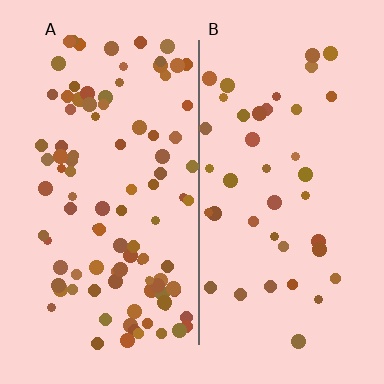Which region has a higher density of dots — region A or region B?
A (the left).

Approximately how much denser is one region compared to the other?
Approximately 2.4× — region A over region B.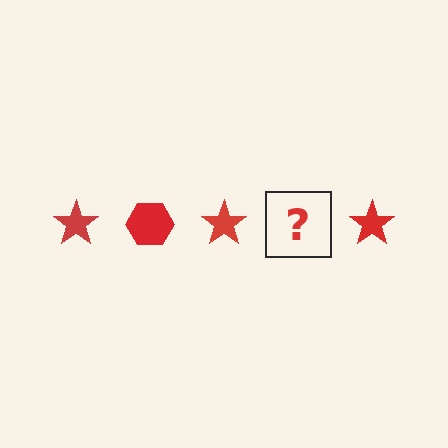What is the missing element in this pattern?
The missing element is a red hexagon.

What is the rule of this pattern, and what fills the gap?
The rule is that the pattern cycles through star, hexagon shapes in red. The gap should be filled with a red hexagon.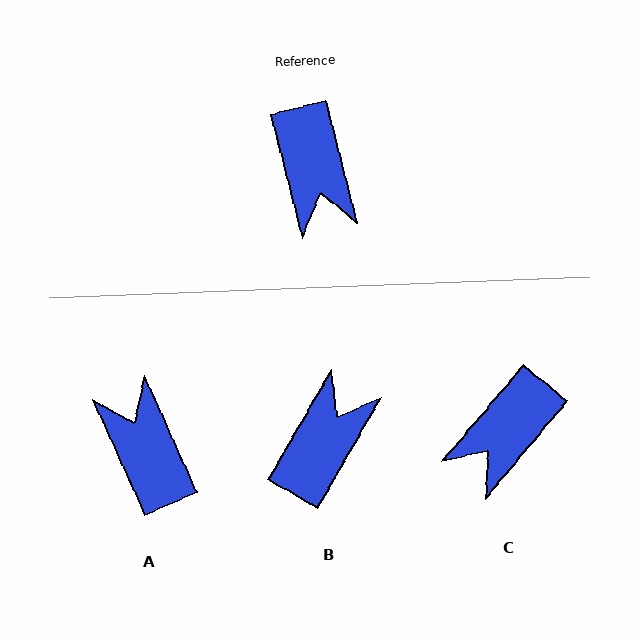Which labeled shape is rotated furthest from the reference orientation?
A, about 170 degrees away.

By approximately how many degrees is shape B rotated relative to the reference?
Approximately 136 degrees counter-clockwise.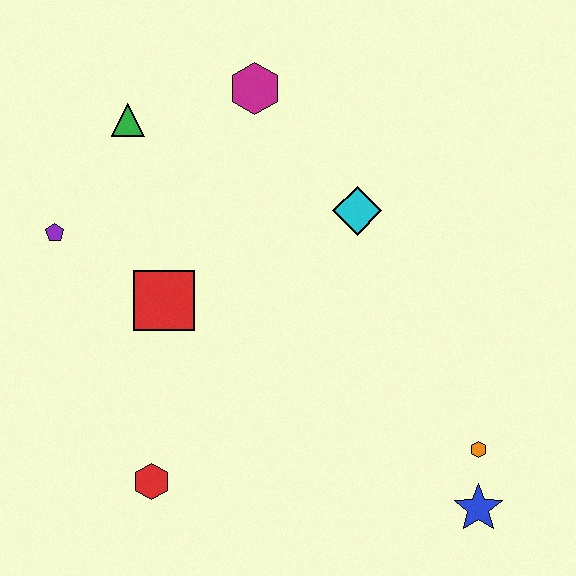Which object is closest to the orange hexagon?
The blue star is closest to the orange hexagon.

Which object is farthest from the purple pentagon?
The blue star is farthest from the purple pentagon.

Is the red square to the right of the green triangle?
Yes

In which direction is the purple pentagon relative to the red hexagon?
The purple pentagon is above the red hexagon.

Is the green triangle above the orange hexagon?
Yes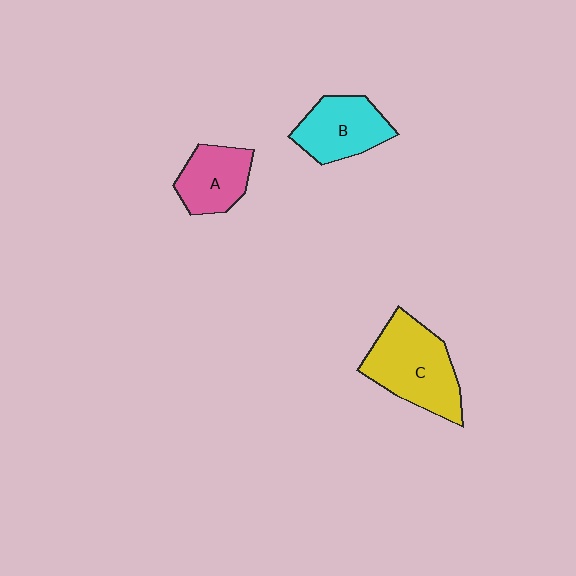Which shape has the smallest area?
Shape A (pink).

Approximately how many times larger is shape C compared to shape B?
Approximately 1.4 times.